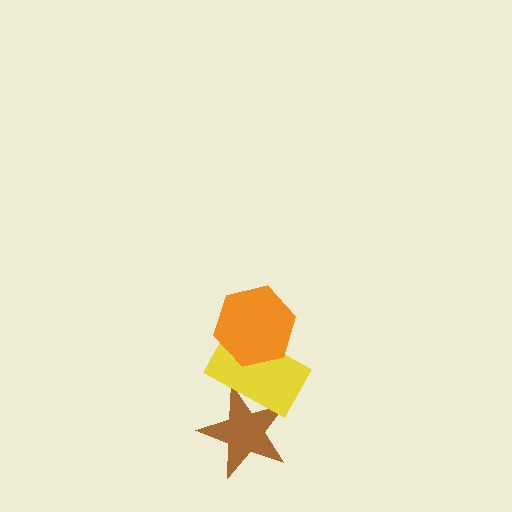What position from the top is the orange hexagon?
The orange hexagon is 1st from the top.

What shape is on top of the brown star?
The yellow rectangle is on top of the brown star.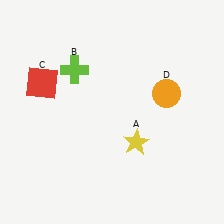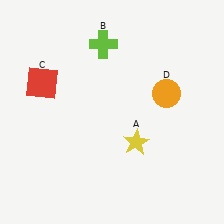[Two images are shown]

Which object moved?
The lime cross (B) moved right.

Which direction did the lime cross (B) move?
The lime cross (B) moved right.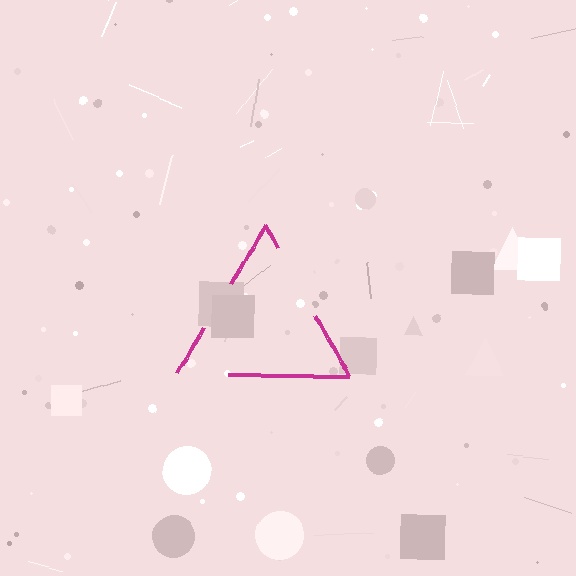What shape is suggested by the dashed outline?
The dashed outline suggests a triangle.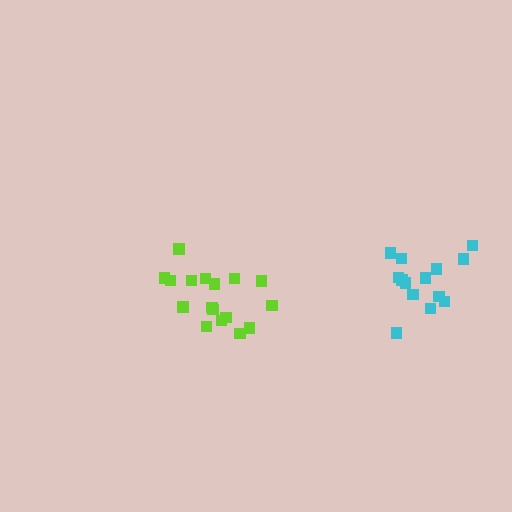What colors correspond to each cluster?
The clusters are colored: lime, cyan.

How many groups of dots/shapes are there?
There are 2 groups.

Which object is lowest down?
The lime cluster is bottommost.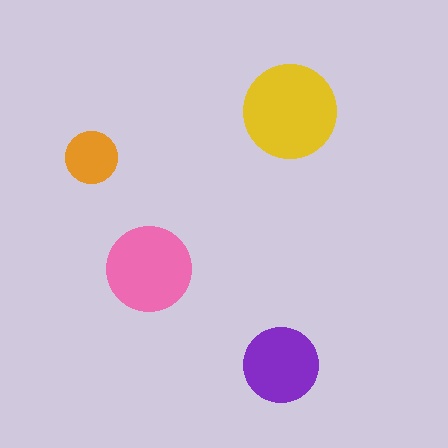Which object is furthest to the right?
The yellow circle is rightmost.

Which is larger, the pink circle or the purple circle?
The pink one.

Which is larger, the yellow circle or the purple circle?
The yellow one.